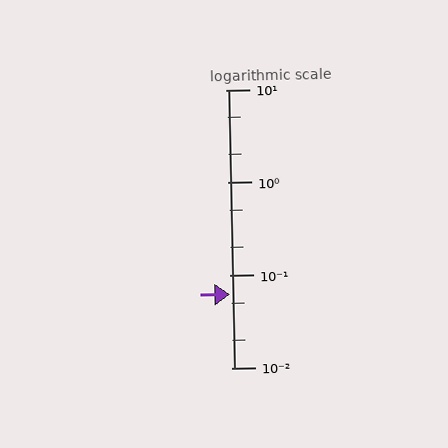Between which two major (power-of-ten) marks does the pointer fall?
The pointer is between 0.01 and 0.1.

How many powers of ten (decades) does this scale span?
The scale spans 3 decades, from 0.01 to 10.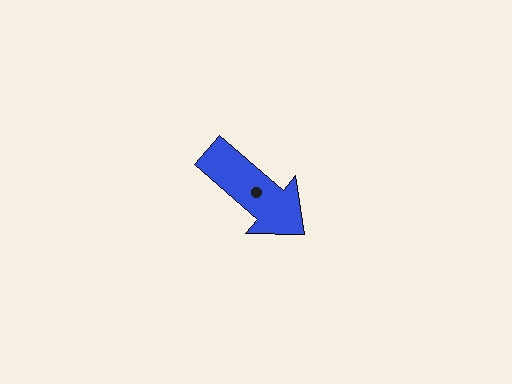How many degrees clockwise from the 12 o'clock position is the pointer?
Approximately 131 degrees.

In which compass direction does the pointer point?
Southeast.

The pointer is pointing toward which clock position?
Roughly 4 o'clock.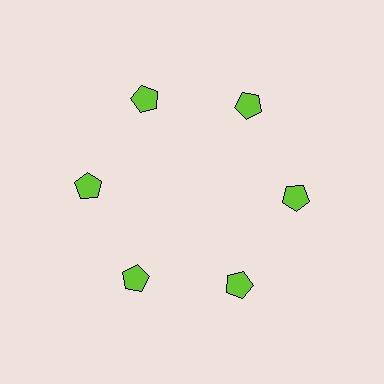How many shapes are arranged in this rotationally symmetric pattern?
There are 6 shapes, arranged in 6 groups of 1.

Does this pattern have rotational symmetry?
Yes, this pattern has 6-fold rotational symmetry. It looks the same after rotating 60 degrees around the center.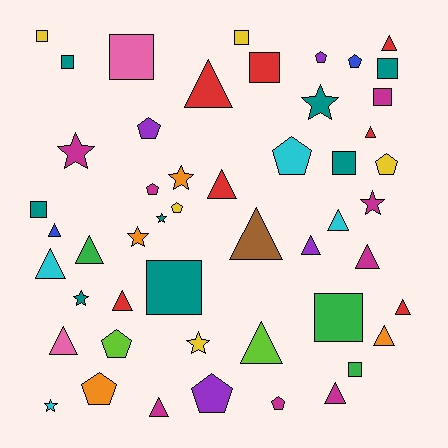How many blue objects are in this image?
There are 2 blue objects.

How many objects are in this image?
There are 50 objects.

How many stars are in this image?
There are 9 stars.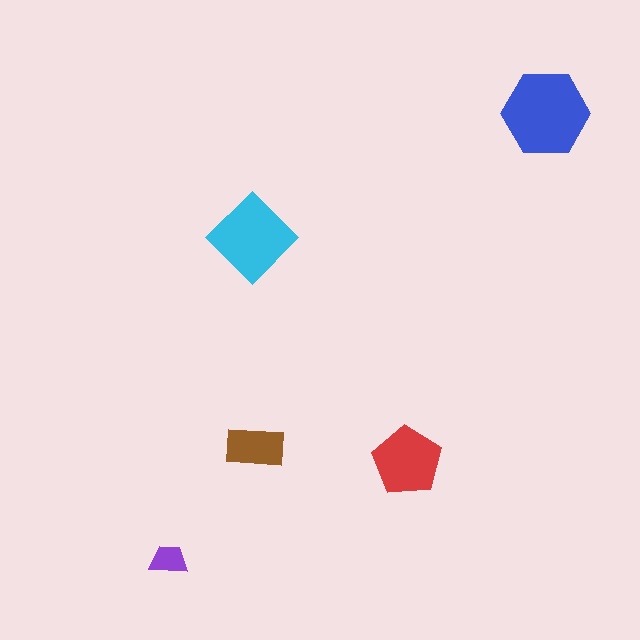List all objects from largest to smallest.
The blue hexagon, the cyan diamond, the red pentagon, the brown rectangle, the purple trapezoid.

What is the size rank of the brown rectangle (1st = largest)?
4th.